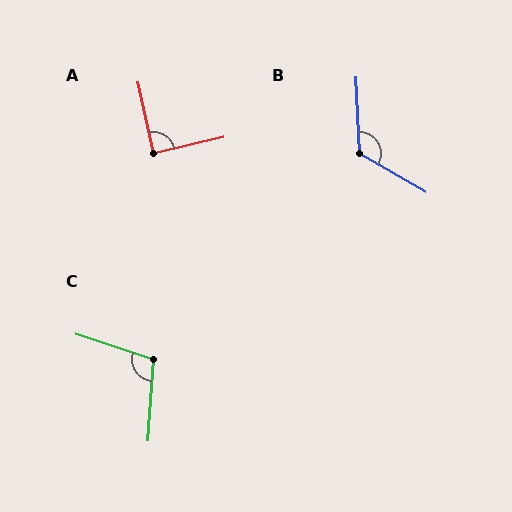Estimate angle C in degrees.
Approximately 104 degrees.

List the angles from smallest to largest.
A (90°), C (104°), B (122°).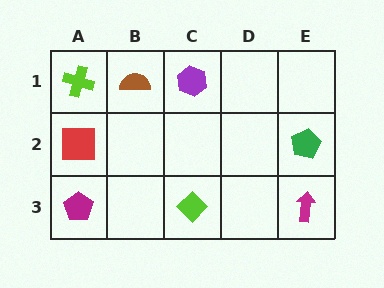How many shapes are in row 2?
2 shapes.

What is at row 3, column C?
A lime diamond.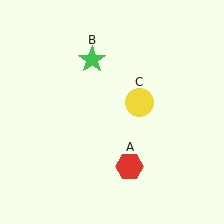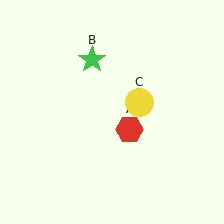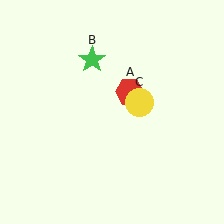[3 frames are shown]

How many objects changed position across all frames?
1 object changed position: red hexagon (object A).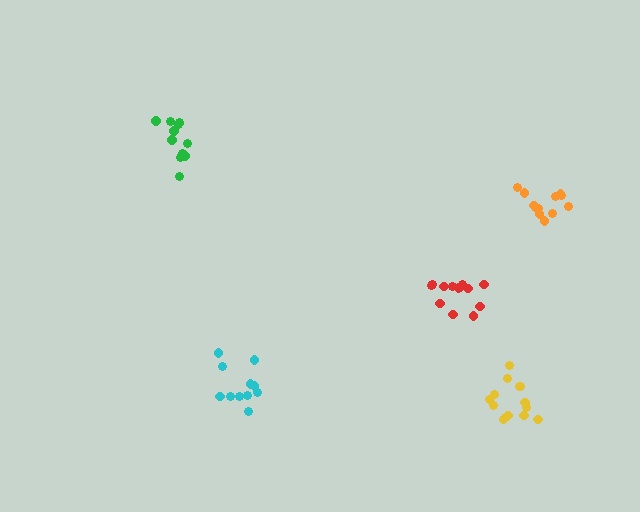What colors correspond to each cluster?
The clusters are colored: yellow, cyan, orange, green, red.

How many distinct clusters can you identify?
There are 5 distinct clusters.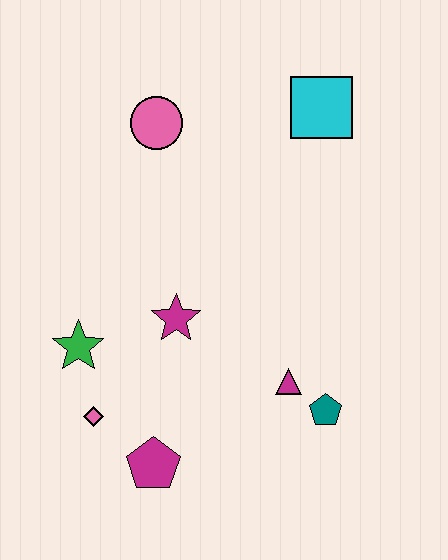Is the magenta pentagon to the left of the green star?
No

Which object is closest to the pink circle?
The cyan square is closest to the pink circle.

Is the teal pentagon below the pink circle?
Yes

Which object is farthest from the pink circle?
The magenta pentagon is farthest from the pink circle.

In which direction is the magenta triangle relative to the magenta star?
The magenta triangle is to the right of the magenta star.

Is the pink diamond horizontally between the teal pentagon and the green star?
Yes